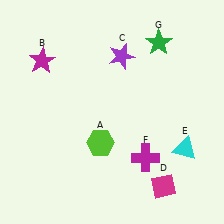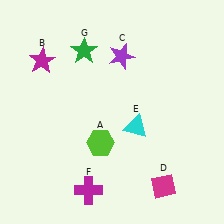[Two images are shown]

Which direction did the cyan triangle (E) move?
The cyan triangle (E) moved left.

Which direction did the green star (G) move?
The green star (G) moved left.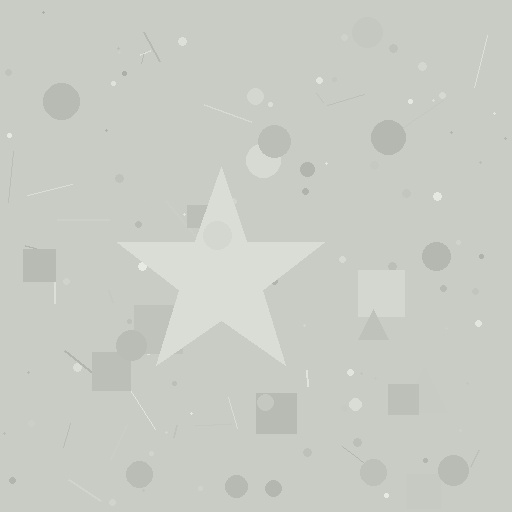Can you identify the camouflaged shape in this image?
The camouflaged shape is a star.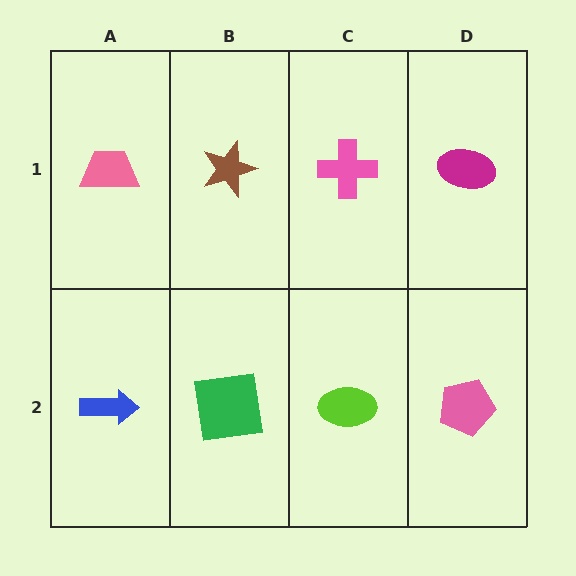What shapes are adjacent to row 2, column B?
A brown star (row 1, column B), a blue arrow (row 2, column A), a lime ellipse (row 2, column C).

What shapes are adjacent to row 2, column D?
A magenta ellipse (row 1, column D), a lime ellipse (row 2, column C).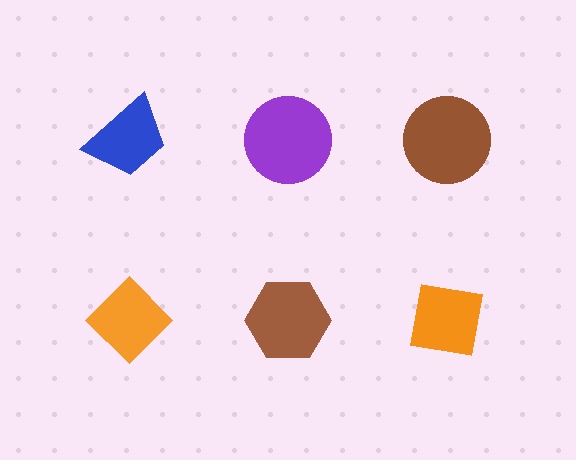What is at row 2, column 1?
An orange diamond.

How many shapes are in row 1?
3 shapes.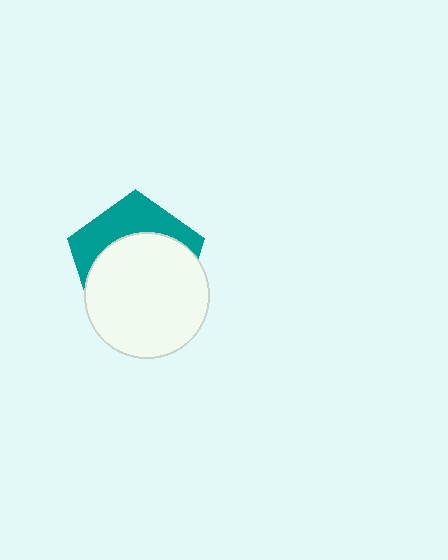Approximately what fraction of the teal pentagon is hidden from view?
Roughly 64% of the teal pentagon is hidden behind the white circle.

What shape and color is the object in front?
The object in front is a white circle.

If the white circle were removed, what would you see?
You would see the complete teal pentagon.